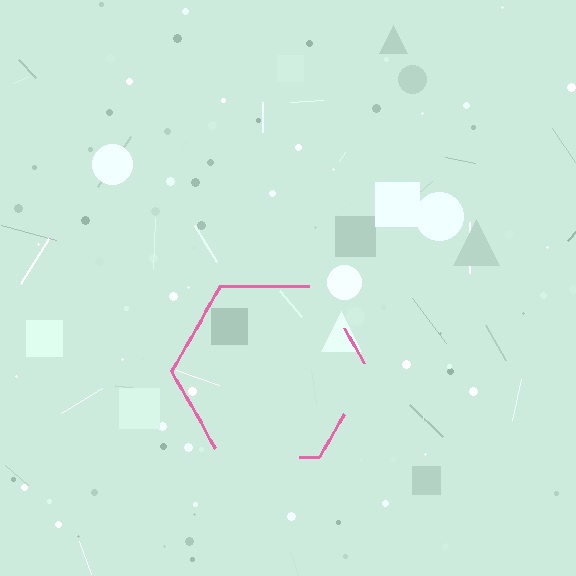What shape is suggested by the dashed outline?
The dashed outline suggests a hexagon.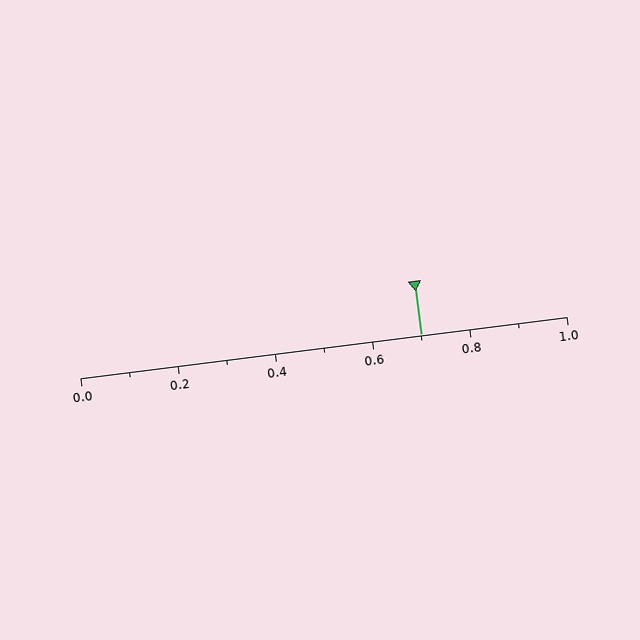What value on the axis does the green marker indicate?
The marker indicates approximately 0.7.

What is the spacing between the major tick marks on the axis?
The major ticks are spaced 0.2 apart.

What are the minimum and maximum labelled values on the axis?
The axis runs from 0.0 to 1.0.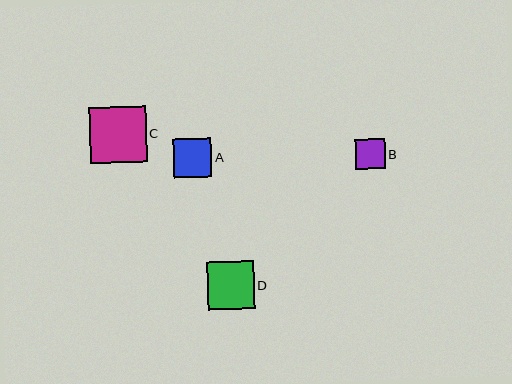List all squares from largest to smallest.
From largest to smallest: C, D, A, B.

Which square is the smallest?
Square B is the smallest with a size of approximately 30 pixels.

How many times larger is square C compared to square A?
Square C is approximately 1.5 times the size of square A.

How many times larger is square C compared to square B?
Square C is approximately 1.9 times the size of square B.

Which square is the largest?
Square C is the largest with a size of approximately 56 pixels.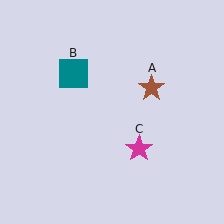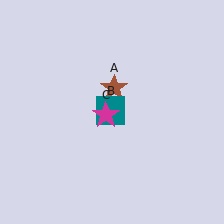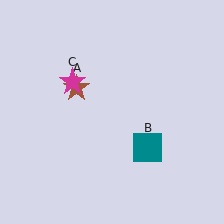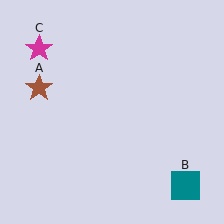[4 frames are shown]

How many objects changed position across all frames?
3 objects changed position: brown star (object A), teal square (object B), magenta star (object C).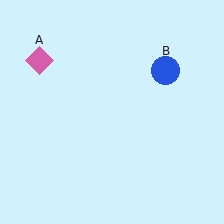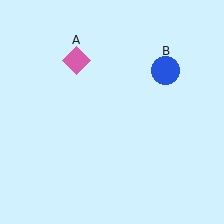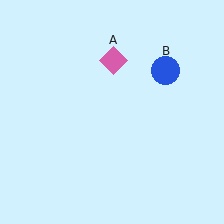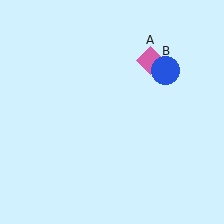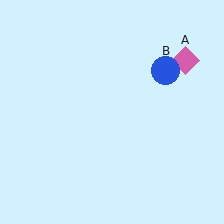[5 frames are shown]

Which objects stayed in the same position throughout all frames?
Blue circle (object B) remained stationary.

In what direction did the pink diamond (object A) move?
The pink diamond (object A) moved right.